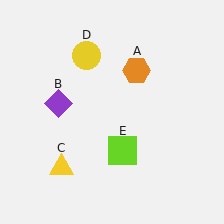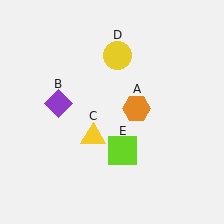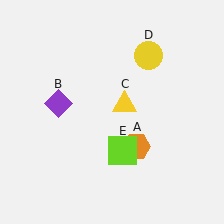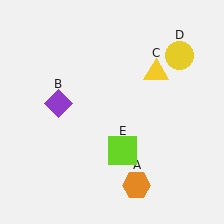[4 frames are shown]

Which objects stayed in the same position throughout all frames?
Purple diamond (object B) and lime square (object E) remained stationary.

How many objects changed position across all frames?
3 objects changed position: orange hexagon (object A), yellow triangle (object C), yellow circle (object D).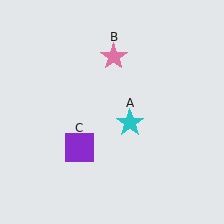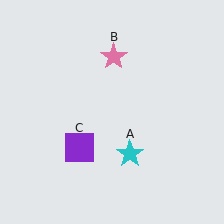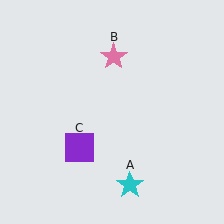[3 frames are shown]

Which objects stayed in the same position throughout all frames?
Pink star (object B) and purple square (object C) remained stationary.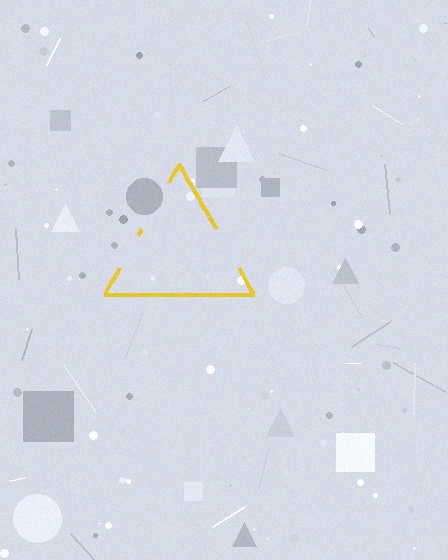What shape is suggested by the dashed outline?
The dashed outline suggests a triangle.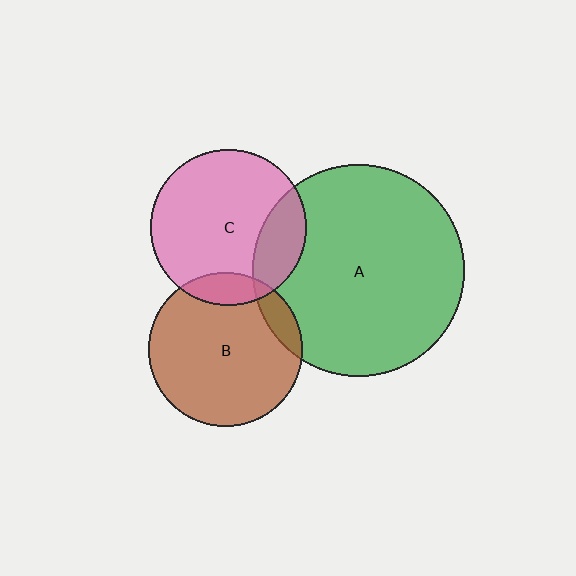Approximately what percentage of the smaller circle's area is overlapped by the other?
Approximately 10%.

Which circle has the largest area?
Circle A (green).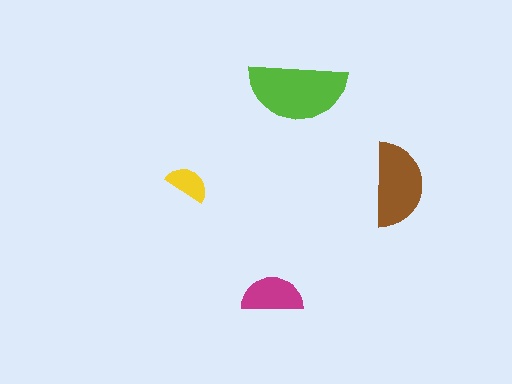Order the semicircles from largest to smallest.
the lime one, the brown one, the magenta one, the yellow one.